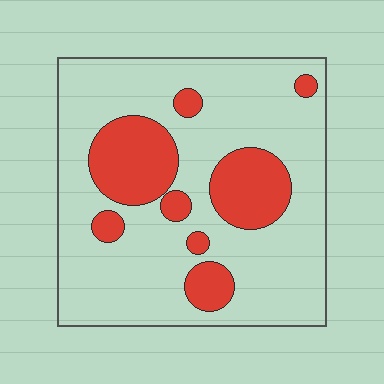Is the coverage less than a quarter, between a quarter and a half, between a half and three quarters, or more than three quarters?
Less than a quarter.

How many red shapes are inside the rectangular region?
8.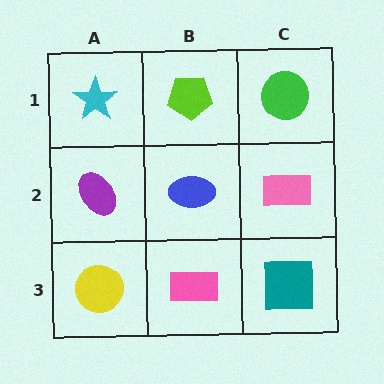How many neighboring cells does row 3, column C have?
2.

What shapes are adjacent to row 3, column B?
A blue ellipse (row 2, column B), a yellow circle (row 3, column A), a teal square (row 3, column C).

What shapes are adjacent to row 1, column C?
A pink rectangle (row 2, column C), a lime pentagon (row 1, column B).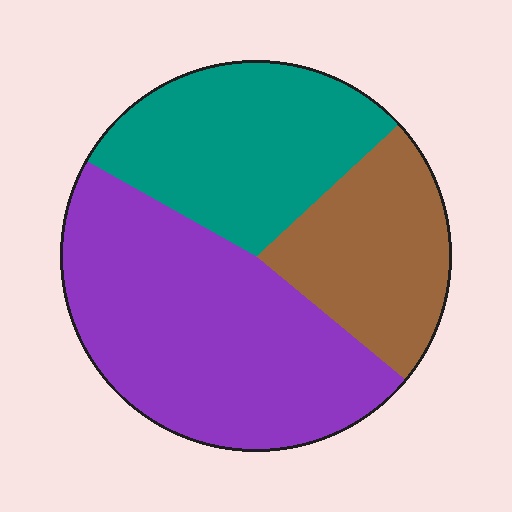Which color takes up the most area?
Purple, at roughly 45%.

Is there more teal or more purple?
Purple.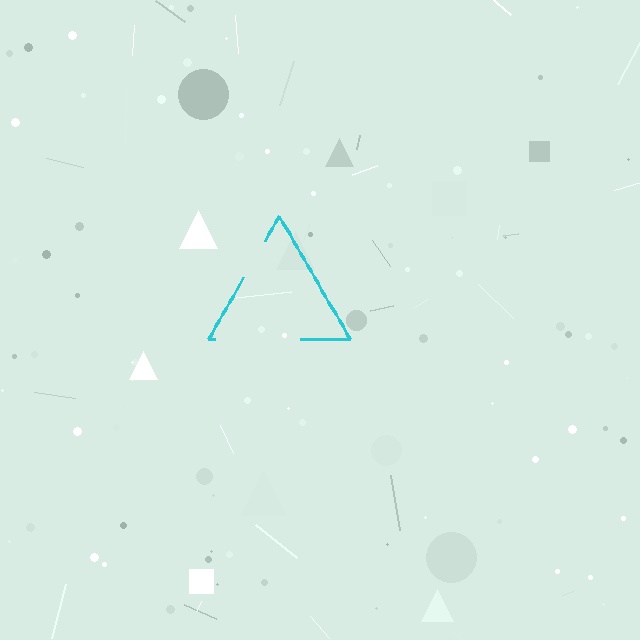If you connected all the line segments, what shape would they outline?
They would outline a triangle.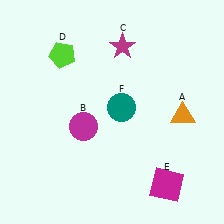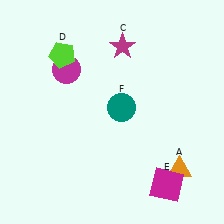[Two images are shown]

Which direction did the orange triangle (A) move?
The orange triangle (A) moved down.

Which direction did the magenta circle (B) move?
The magenta circle (B) moved up.